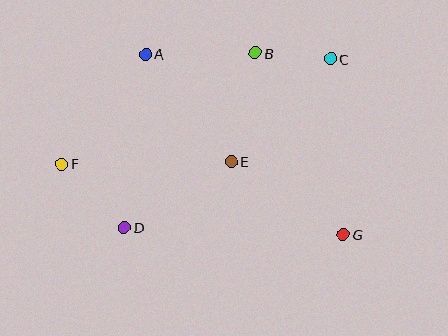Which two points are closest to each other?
Points B and C are closest to each other.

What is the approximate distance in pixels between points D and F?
The distance between D and F is approximately 89 pixels.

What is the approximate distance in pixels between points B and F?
The distance between B and F is approximately 223 pixels.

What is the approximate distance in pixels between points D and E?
The distance between D and E is approximately 126 pixels.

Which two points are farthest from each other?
Points F and G are farthest from each other.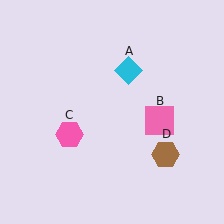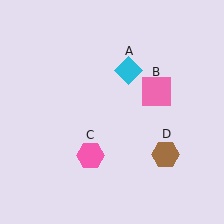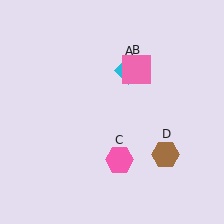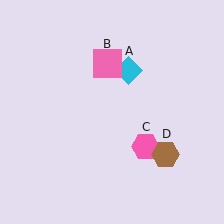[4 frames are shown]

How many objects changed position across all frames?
2 objects changed position: pink square (object B), pink hexagon (object C).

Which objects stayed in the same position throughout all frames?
Cyan diamond (object A) and brown hexagon (object D) remained stationary.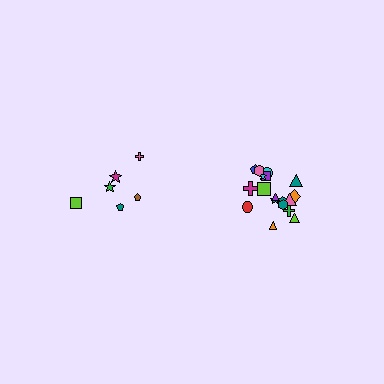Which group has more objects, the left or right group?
The right group.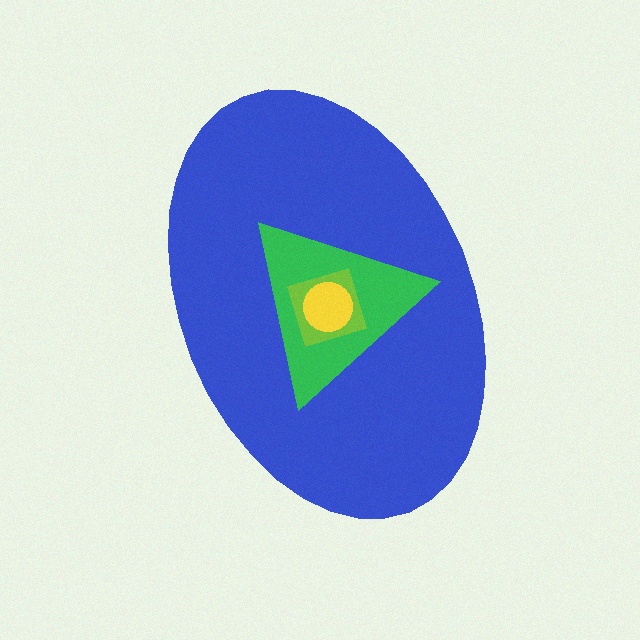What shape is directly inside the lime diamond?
The yellow circle.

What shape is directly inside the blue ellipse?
The green triangle.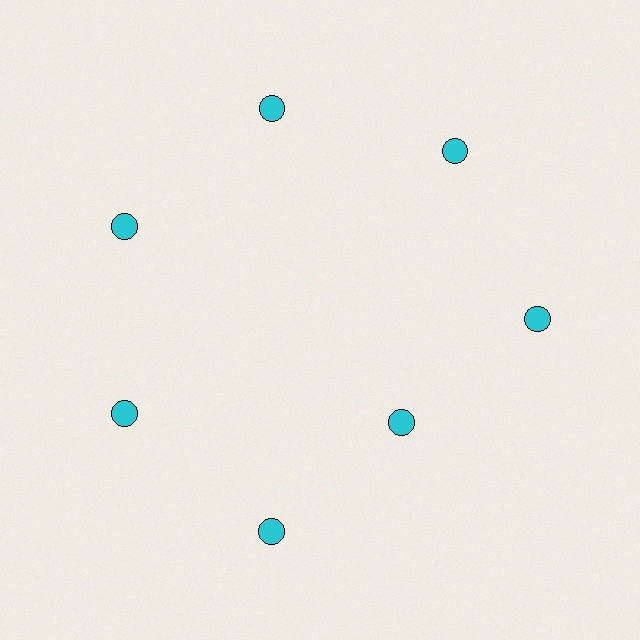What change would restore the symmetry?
The symmetry would be restored by moving it outward, back onto the ring so that all 7 circles sit at equal angles and equal distance from the center.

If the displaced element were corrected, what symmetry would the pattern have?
It would have 7-fold rotational symmetry — the pattern would map onto itself every 51 degrees.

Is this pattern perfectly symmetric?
No. The 7 cyan circles are arranged in a ring, but one element near the 5 o'clock position is pulled inward toward the center, breaking the 7-fold rotational symmetry.